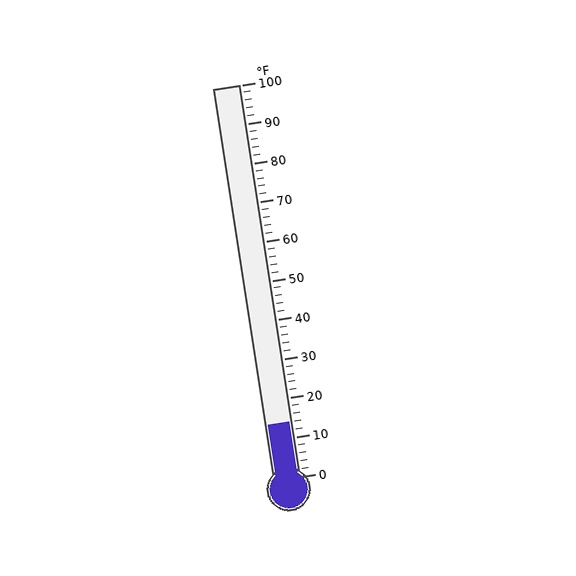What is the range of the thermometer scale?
The thermometer scale ranges from 0°F to 100°F.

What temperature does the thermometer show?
The thermometer shows approximately 14°F.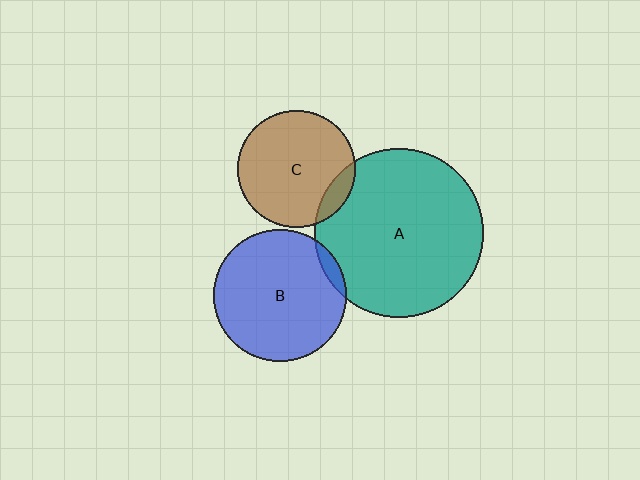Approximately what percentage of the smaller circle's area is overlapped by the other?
Approximately 5%.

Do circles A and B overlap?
Yes.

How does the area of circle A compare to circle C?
Approximately 2.1 times.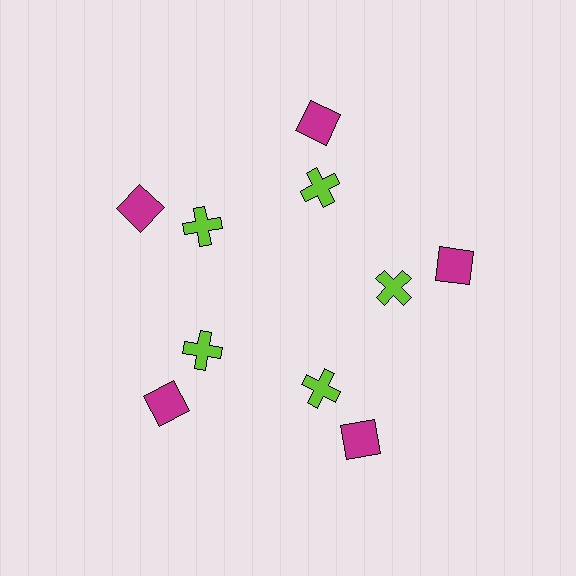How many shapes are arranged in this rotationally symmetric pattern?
There are 10 shapes, arranged in 5 groups of 2.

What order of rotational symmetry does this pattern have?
This pattern has 5-fold rotational symmetry.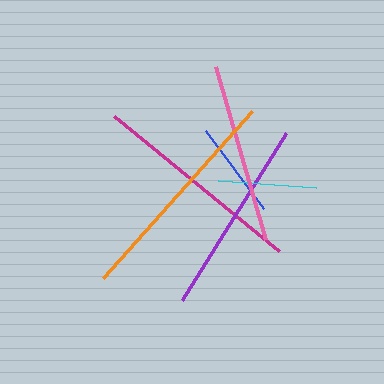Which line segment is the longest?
The orange line is the longest at approximately 223 pixels.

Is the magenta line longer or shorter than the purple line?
The magenta line is longer than the purple line.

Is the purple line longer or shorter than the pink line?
The purple line is longer than the pink line.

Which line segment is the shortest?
The blue line is the shortest at approximately 97 pixels.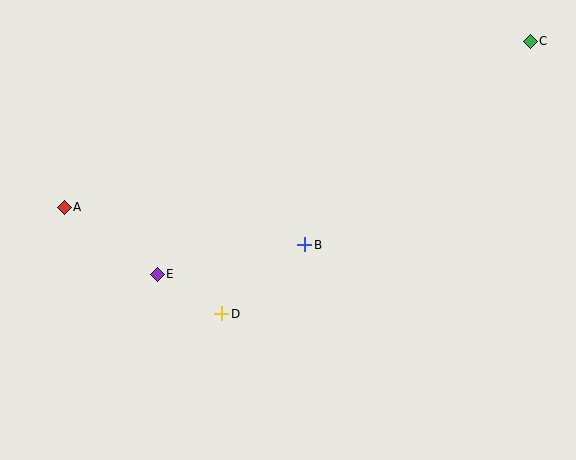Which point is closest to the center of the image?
Point B at (305, 245) is closest to the center.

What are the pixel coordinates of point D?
Point D is at (222, 314).